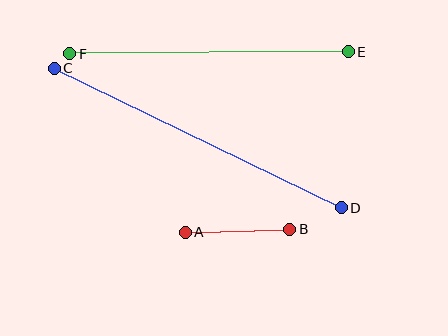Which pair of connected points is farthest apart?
Points C and D are farthest apart.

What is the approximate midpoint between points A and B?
The midpoint is at approximately (237, 231) pixels.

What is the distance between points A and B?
The distance is approximately 105 pixels.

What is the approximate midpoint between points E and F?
The midpoint is at approximately (209, 53) pixels.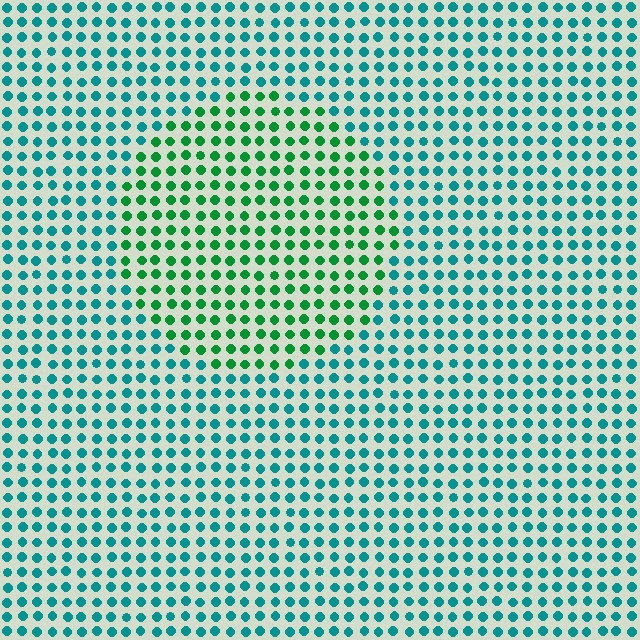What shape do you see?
I see a circle.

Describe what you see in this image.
The image is filled with small teal elements in a uniform arrangement. A circle-shaped region is visible where the elements are tinted to a slightly different hue, forming a subtle color boundary.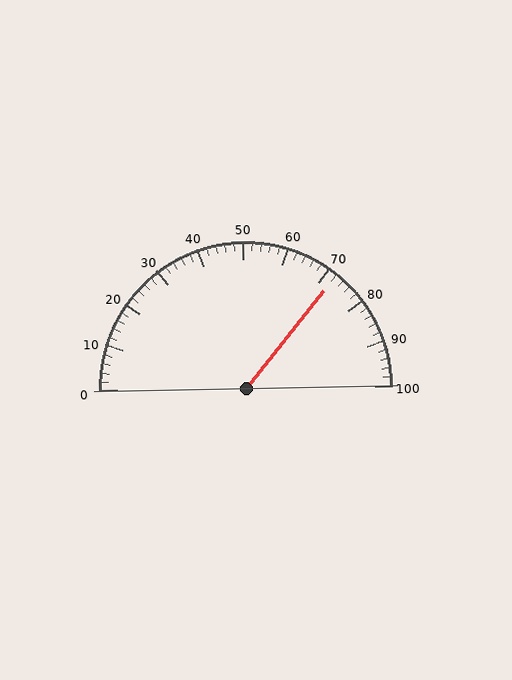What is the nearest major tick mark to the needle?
The nearest major tick mark is 70.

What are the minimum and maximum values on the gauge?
The gauge ranges from 0 to 100.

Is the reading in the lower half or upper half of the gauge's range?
The reading is in the upper half of the range (0 to 100).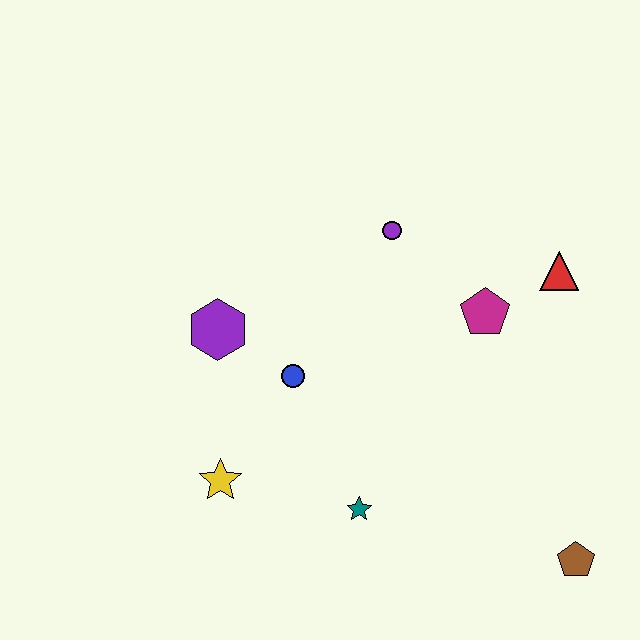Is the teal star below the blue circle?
Yes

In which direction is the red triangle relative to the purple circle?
The red triangle is to the right of the purple circle.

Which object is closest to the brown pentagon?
The teal star is closest to the brown pentagon.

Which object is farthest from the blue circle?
The brown pentagon is farthest from the blue circle.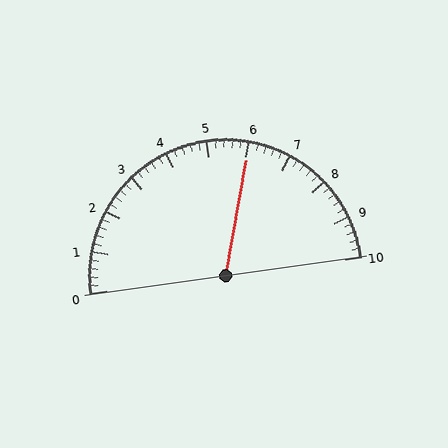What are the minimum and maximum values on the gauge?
The gauge ranges from 0 to 10.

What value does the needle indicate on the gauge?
The needle indicates approximately 6.0.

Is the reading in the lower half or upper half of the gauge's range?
The reading is in the upper half of the range (0 to 10).